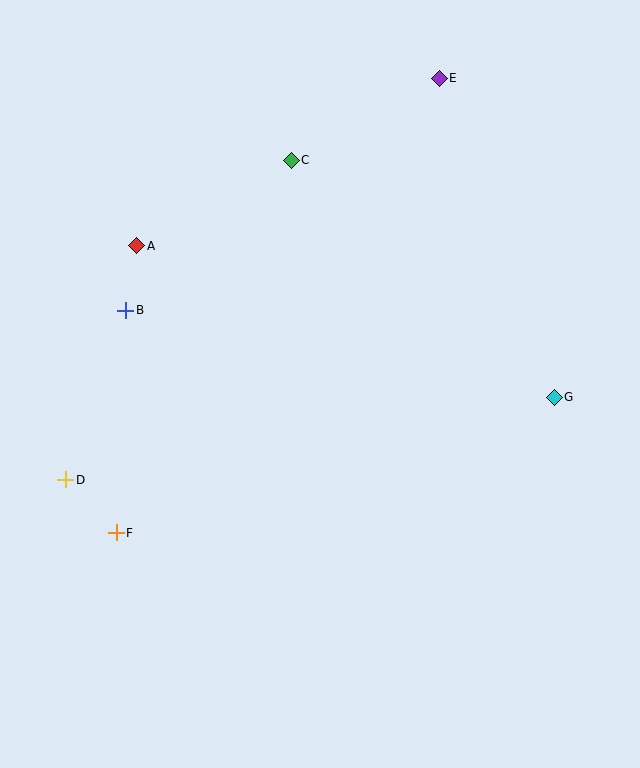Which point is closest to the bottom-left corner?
Point F is closest to the bottom-left corner.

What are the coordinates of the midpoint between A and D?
The midpoint between A and D is at (101, 363).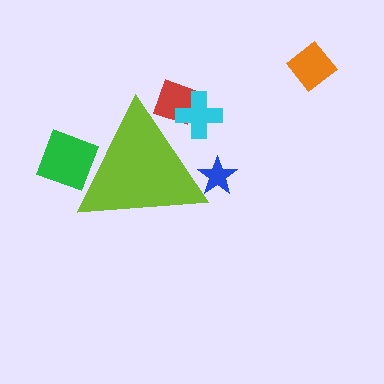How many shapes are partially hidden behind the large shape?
4 shapes are partially hidden.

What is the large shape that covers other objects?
A lime triangle.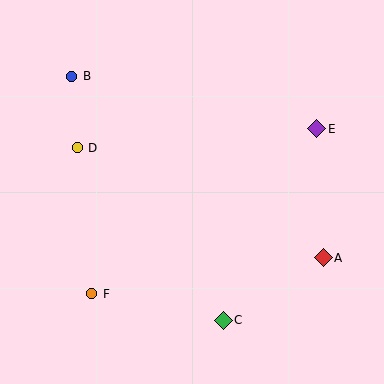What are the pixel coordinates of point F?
Point F is at (92, 294).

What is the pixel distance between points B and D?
The distance between B and D is 72 pixels.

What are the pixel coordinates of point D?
Point D is at (77, 148).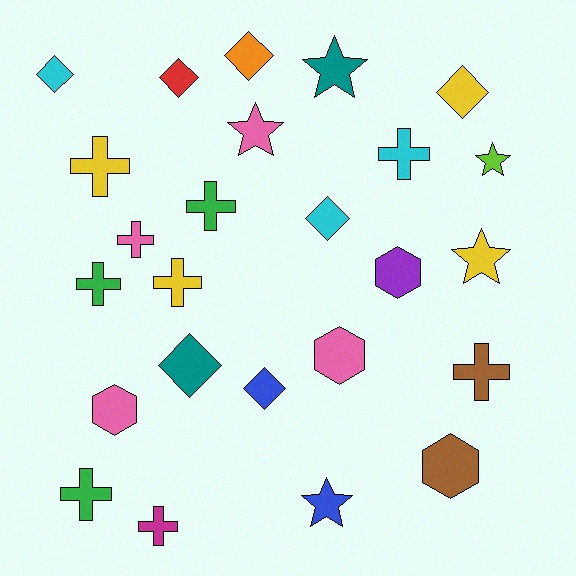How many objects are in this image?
There are 25 objects.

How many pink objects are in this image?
There are 4 pink objects.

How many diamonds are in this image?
There are 7 diamonds.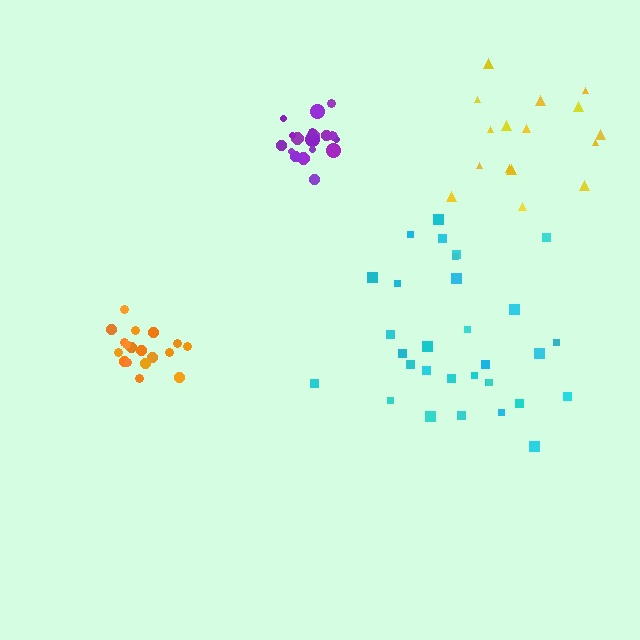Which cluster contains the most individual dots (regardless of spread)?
Cyan (31).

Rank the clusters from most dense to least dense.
orange, purple, yellow, cyan.